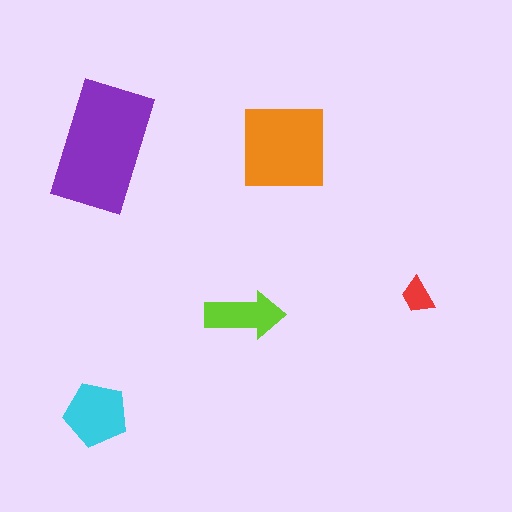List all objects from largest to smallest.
The purple rectangle, the orange square, the cyan pentagon, the lime arrow, the red trapezoid.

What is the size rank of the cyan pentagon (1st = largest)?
3rd.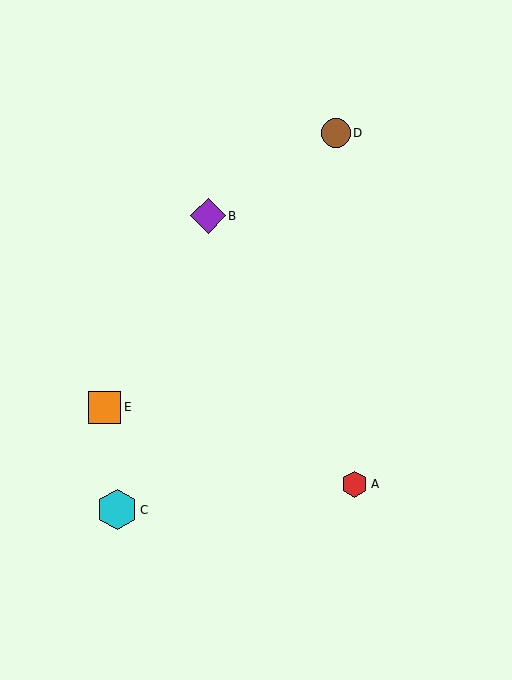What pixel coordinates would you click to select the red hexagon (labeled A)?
Click at (355, 484) to select the red hexagon A.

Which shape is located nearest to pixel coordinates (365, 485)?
The red hexagon (labeled A) at (355, 484) is nearest to that location.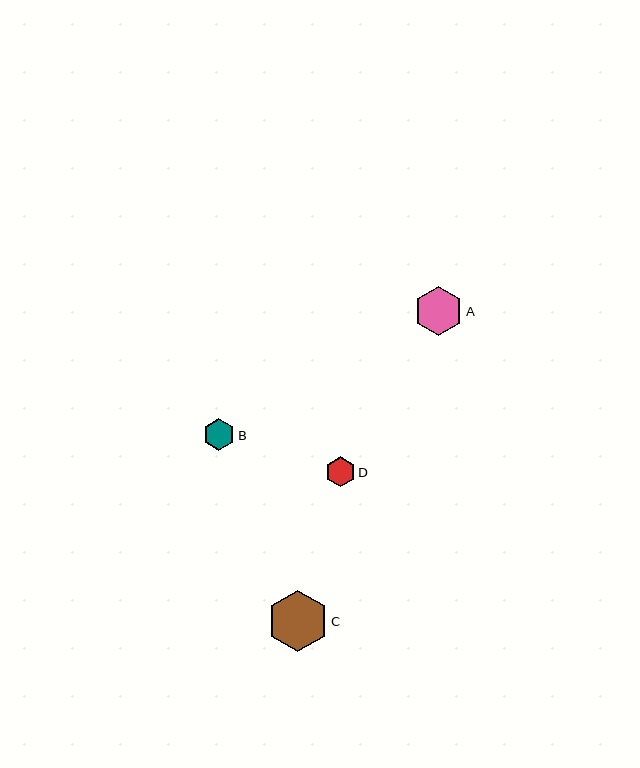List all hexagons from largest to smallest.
From largest to smallest: C, A, B, D.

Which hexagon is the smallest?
Hexagon D is the smallest with a size of approximately 30 pixels.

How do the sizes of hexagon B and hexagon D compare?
Hexagon B and hexagon D are approximately the same size.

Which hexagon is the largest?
Hexagon C is the largest with a size of approximately 61 pixels.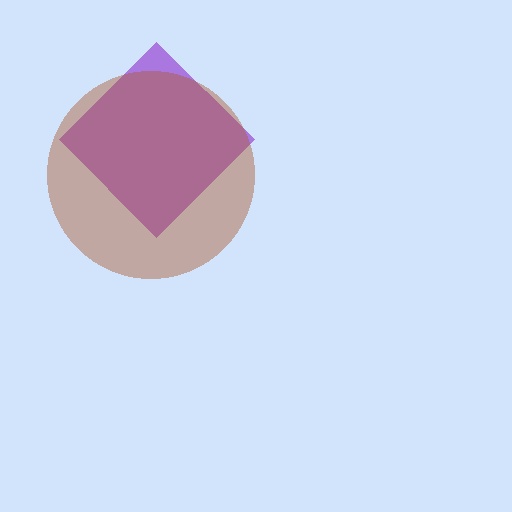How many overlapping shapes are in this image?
There are 2 overlapping shapes in the image.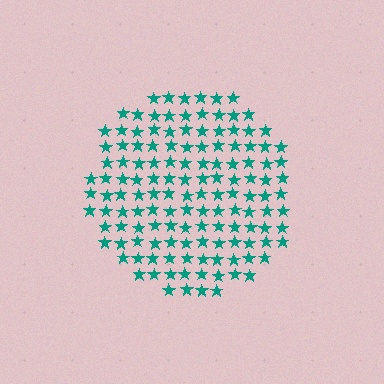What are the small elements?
The small elements are stars.